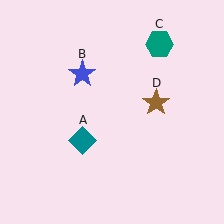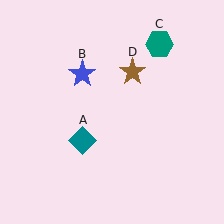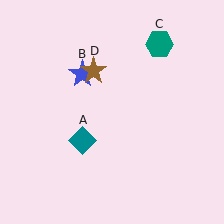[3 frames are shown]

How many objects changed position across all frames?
1 object changed position: brown star (object D).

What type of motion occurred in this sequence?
The brown star (object D) rotated counterclockwise around the center of the scene.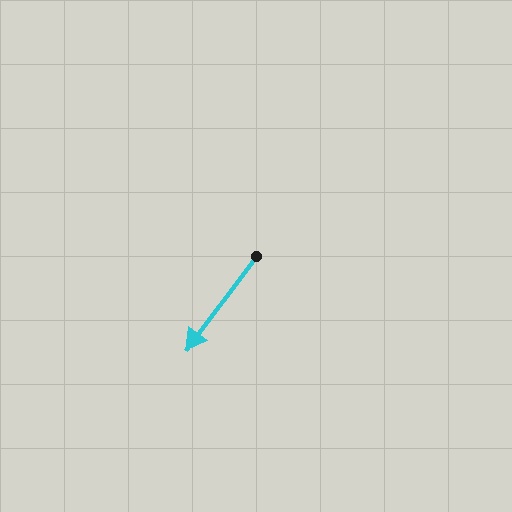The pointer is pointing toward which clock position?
Roughly 7 o'clock.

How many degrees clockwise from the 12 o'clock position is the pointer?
Approximately 217 degrees.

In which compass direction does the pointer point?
Southwest.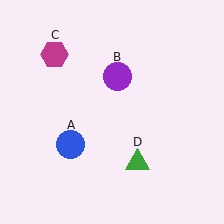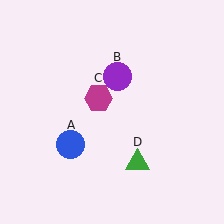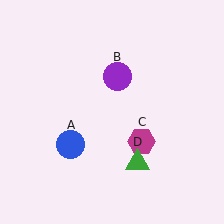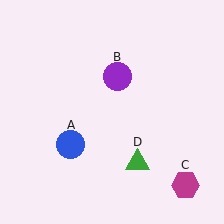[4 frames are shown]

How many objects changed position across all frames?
1 object changed position: magenta hexagon (object C).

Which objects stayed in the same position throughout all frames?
Blue circle (object A) and purple circle (object B) and green triangle (object D) remained stationary.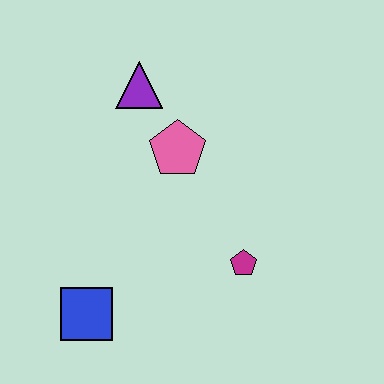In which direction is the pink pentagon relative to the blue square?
The pink pentagon is above the blue square.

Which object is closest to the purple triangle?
The pink pentagon is closest to the purple triangle.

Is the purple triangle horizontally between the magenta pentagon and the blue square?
Yes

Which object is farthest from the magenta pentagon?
The purple triangle is farthest from the magenta pentagon.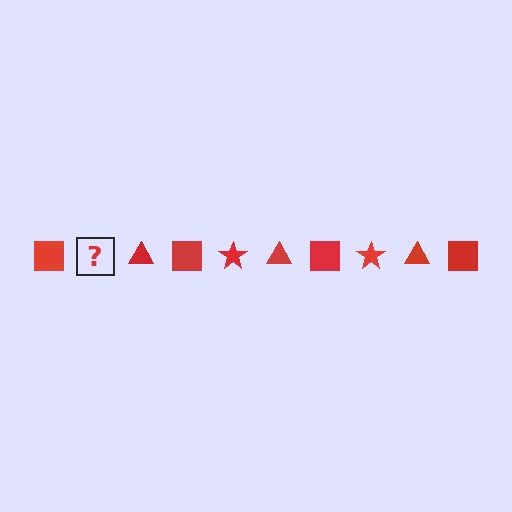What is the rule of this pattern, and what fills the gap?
The rule is that the pattern cycles through square, star, triangle shapes in red. The gap should be filled with a red star.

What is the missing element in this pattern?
The missing element is a red star.